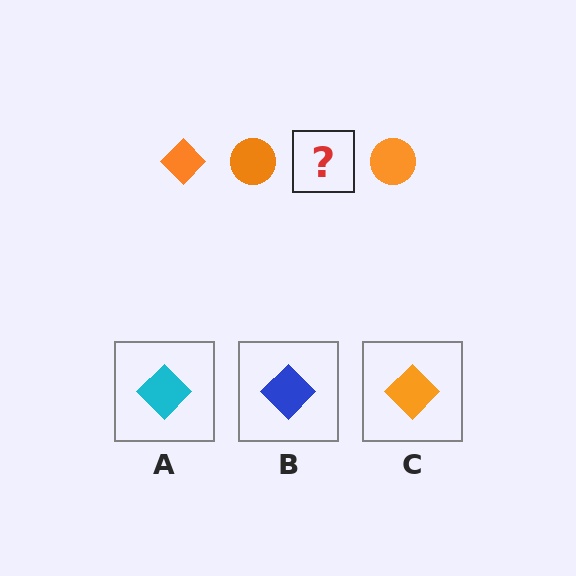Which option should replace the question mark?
Option C.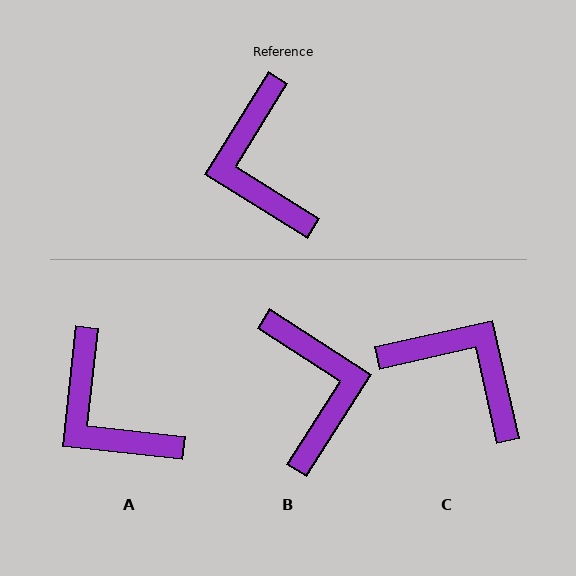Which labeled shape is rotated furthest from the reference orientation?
B, about 179 degrees away.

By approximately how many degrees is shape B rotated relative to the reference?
Approximately 179 degrees counter-clockwise.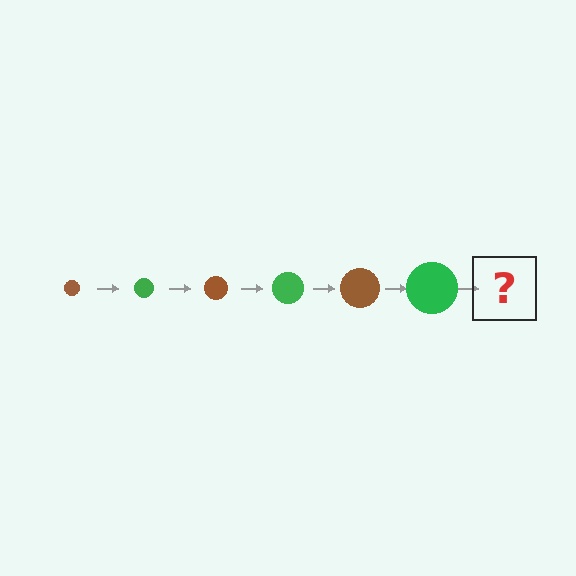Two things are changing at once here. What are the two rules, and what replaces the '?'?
The two rules are that the circle grows larger each step and the color cycles through brown and green. The '?' should be a brown circle, larger than the previous one.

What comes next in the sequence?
The next element should be a brown circle, larger than the previous one.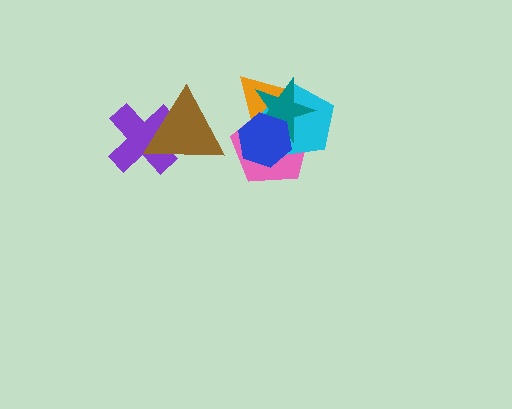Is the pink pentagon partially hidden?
Yes, it is partially covered by another shape.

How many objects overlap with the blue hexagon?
4 objects overlap with the blue hexagon.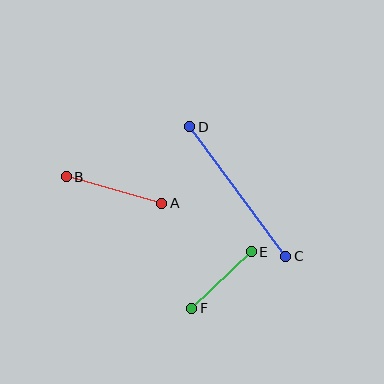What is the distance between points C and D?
The distance is approximately 161 pixels.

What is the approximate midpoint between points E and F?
The midpoint is at approximately (222, 280) pixels.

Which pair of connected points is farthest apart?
Points C and D are farthest apart.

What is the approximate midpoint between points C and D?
The midpoint is at approximately (238, 191) pixels.